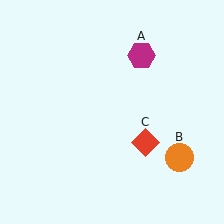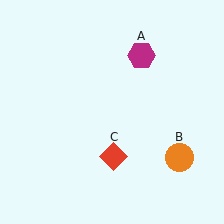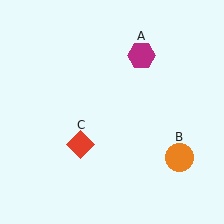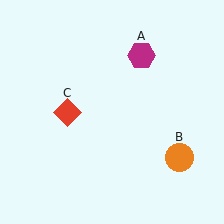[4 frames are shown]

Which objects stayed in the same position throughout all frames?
Magenta hexagon (object A) and orange circle (object B) remained stationary.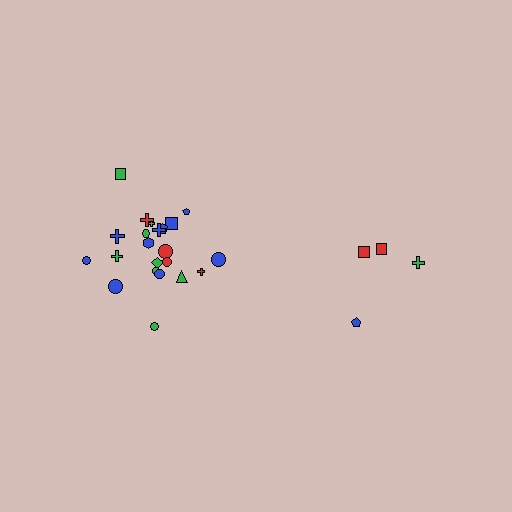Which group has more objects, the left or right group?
The left group.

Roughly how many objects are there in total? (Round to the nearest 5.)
Roughly 25 objects in total.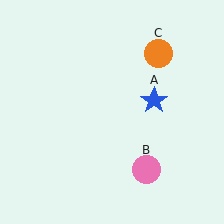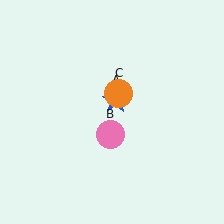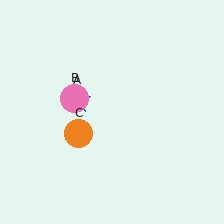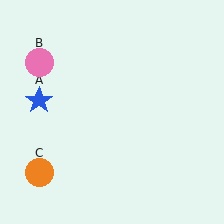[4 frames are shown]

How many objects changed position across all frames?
3 objects changed position: blue star (object A), pink circle (object B), orange circle (object C).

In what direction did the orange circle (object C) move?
The orange circle (object C) moved down and to the left.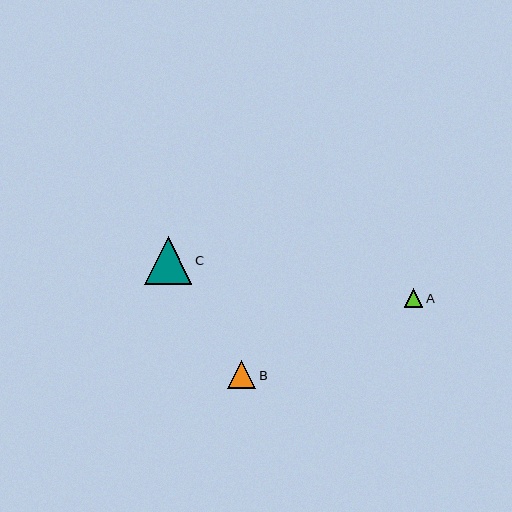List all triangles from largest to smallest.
From largest to smallest: C, B, A.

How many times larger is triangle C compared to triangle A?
Triangle C is approximately 2.6 times the size of triangle A.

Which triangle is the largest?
Triangle C is the largest with a size of approximately 48 pixels.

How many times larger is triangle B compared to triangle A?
Triangle B is approximately 1.5 times the size of triangle A.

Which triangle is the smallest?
Triangle A is the smallest with a size of approximately 18 pixels.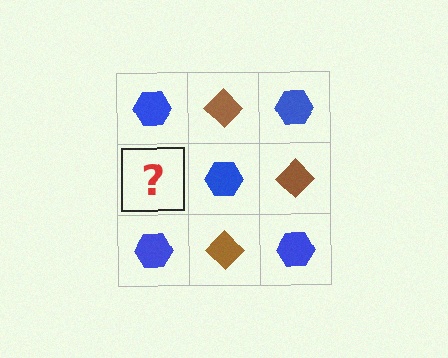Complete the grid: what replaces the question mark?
The question mark should be replaced with a brown diamond.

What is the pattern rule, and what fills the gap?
The rule is that it alternates blue hexagon and brown diamond in a checkerboard pattern. The gap should be filled with a brown diamond.